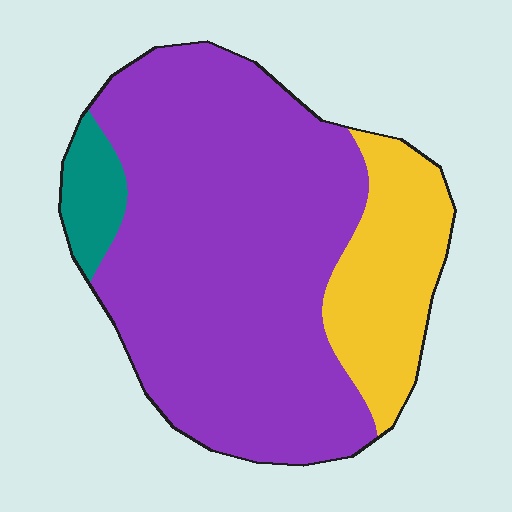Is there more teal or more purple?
Purple.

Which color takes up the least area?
Teal, at roughly 5%.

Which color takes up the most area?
Purple, at roughly 75%.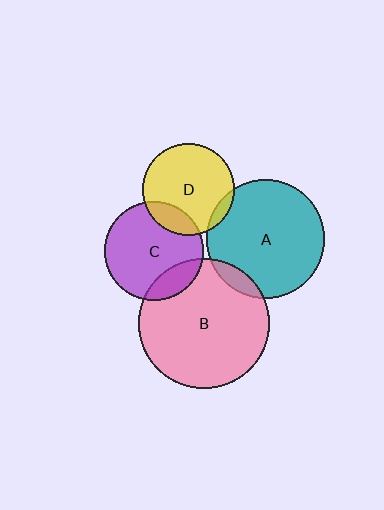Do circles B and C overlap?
Yes.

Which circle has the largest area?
Circle B (pink).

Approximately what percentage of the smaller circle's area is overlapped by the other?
Approximately 15%.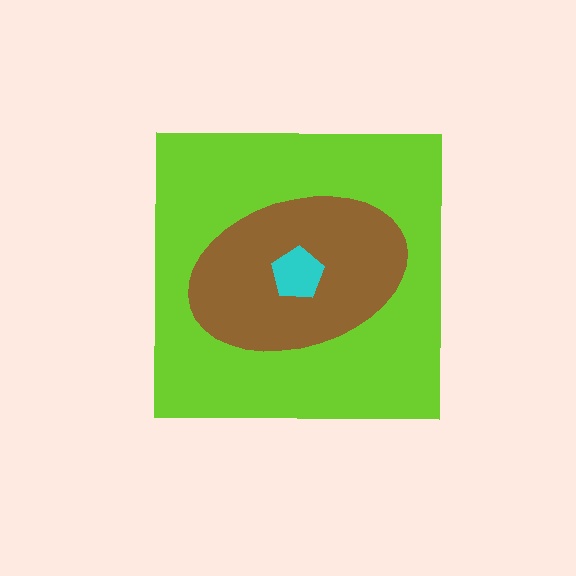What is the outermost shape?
The lime square.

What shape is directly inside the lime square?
The brown ellipse.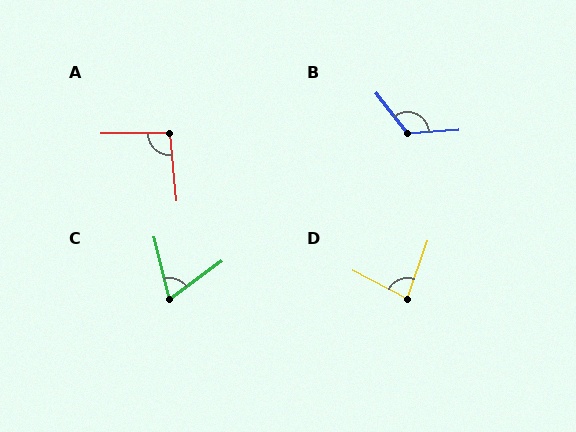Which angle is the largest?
B, at approximately 125 degrees.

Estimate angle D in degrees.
Approximately 82 degrees.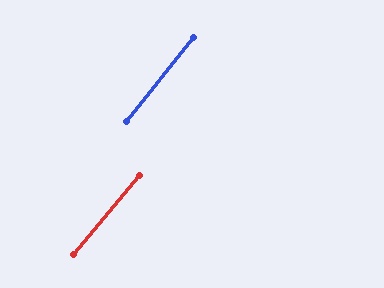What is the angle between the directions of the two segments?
Approximately 1 degree.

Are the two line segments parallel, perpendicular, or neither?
Parallel — their directions differ by only 1.4°.